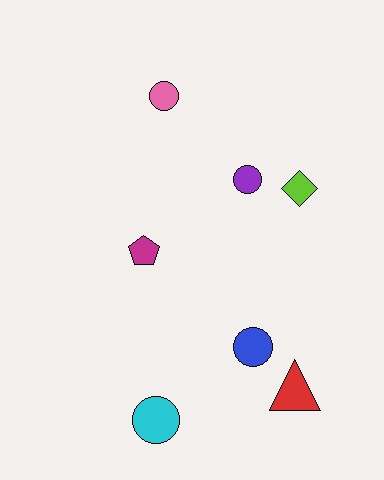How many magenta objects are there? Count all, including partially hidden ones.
There is 1 magenta object.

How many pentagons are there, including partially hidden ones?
There is 1 pentagon.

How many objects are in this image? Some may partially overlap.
There are 7 objects.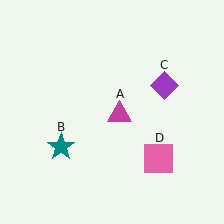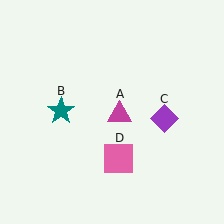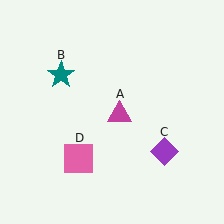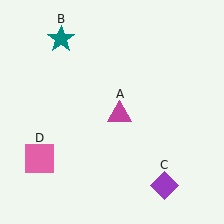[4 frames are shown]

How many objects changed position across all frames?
3 objects changed position: teal star (object B), purple diamond (object C), pink square (object D).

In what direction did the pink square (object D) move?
The pink square (object D) moved left.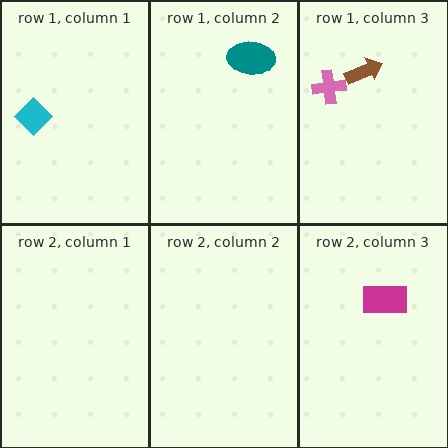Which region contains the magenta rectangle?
The row 2, column 3 region.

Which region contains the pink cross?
The row 1, column 3 region.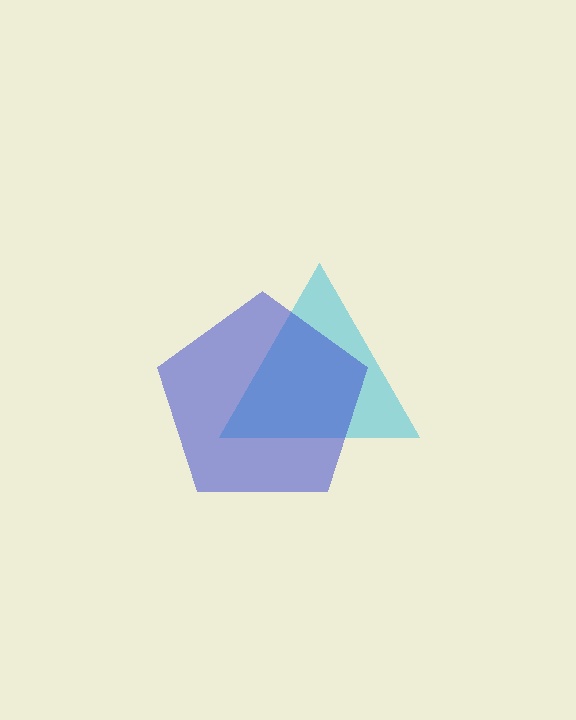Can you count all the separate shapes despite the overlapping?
Yes, there are 2 separate shapes.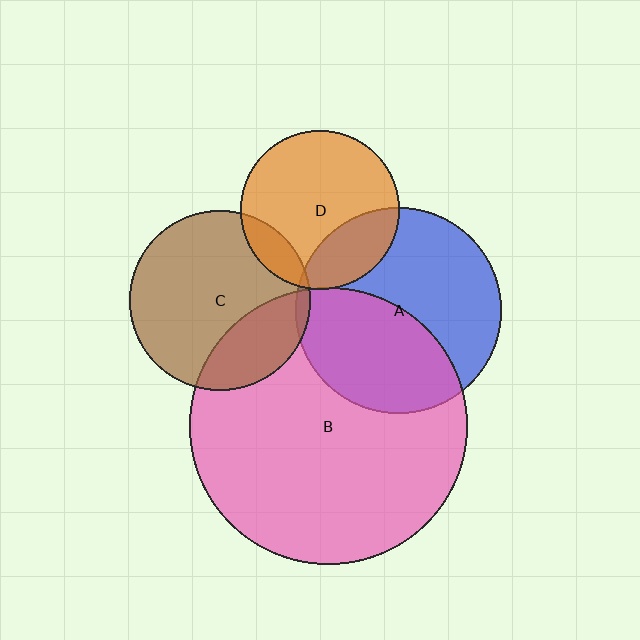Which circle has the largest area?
Circle B (pink).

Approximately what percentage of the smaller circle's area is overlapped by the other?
Approximately 5%.